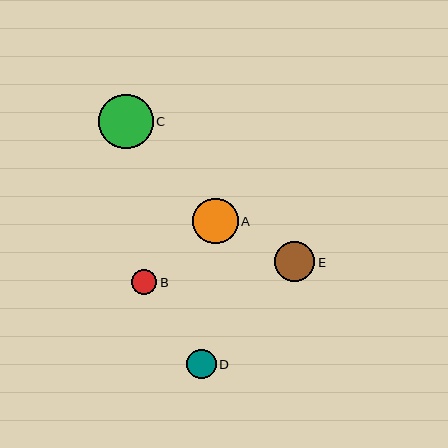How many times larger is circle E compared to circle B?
Circle E is approximately 1.6 times the size of circle B.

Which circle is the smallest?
Circle B is the smallest with a size of approximately 25 pixels.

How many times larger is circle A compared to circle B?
Circle A is approximately 1.8 times the size of circle B.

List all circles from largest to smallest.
From largest to smallest: C, A, E, D, B.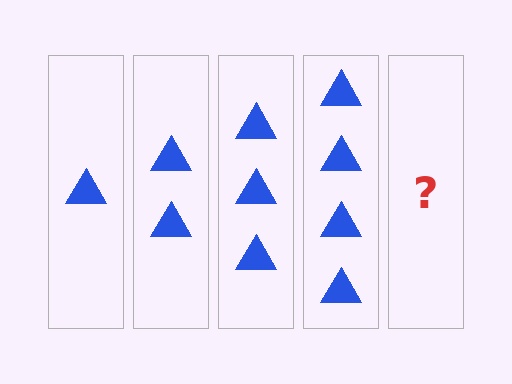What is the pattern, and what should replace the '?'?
The pattern is that each step adds one more triangle. The '?' should be 5 triangles.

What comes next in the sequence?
The next element should be 5 triangles.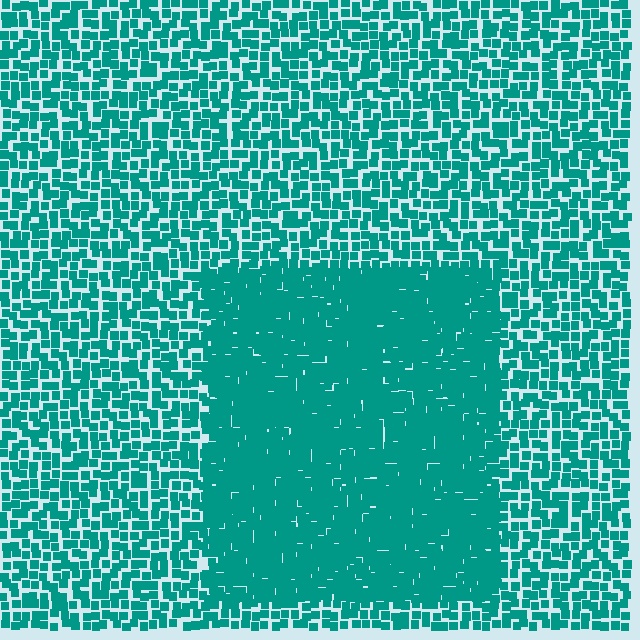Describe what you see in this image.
The image contains small teal elements arranged at two different densities. A rectangle-shaped region is visible where the elements are more densely packed than the surrounding area.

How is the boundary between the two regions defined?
The boundary is defined by a change in element density (approximately 1.9x ratio). All elements are the same color, size, and shape.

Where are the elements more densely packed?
The elements are more densely packed inside the rectangle boundary.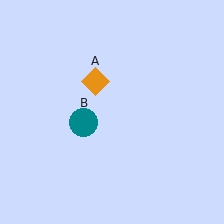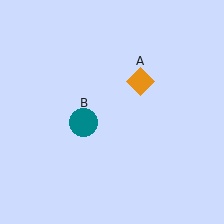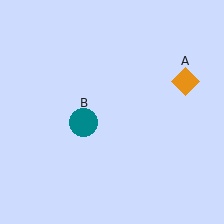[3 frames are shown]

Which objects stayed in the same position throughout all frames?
Teal circle (object B) remained stationary.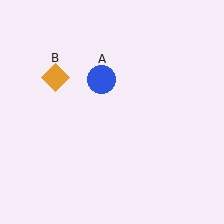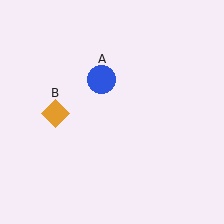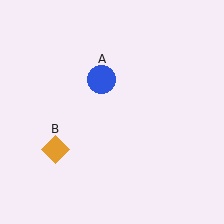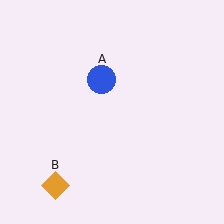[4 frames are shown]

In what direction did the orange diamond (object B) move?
The orange diamond (object B) moved down.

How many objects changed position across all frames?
1 object changed position: orange diamond (object B).